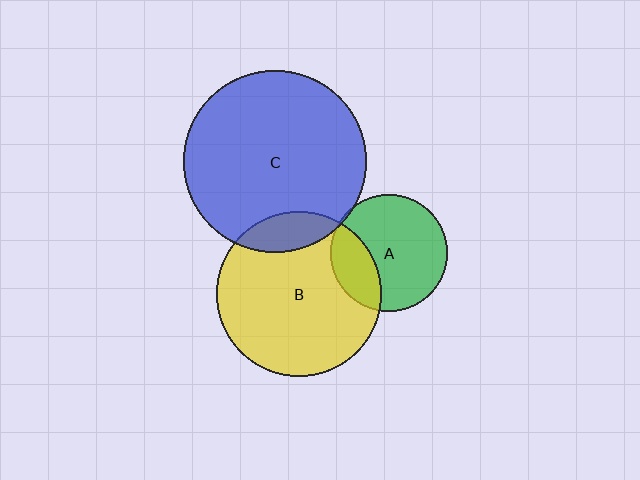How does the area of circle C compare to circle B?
Approximately 1.2 times.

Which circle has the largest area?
Circle C (blue).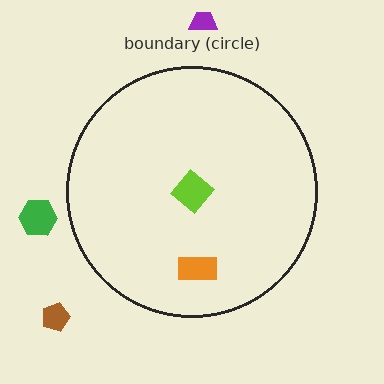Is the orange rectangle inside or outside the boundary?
Inside.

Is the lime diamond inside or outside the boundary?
Inside.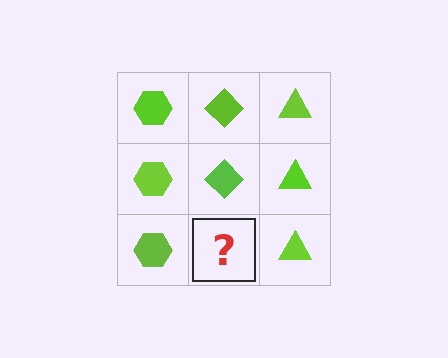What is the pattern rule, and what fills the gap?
The rule is that each column has a consistent shape. The gap should be filled with a lime diamond.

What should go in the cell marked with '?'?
The missing cell should contain a lime diamond.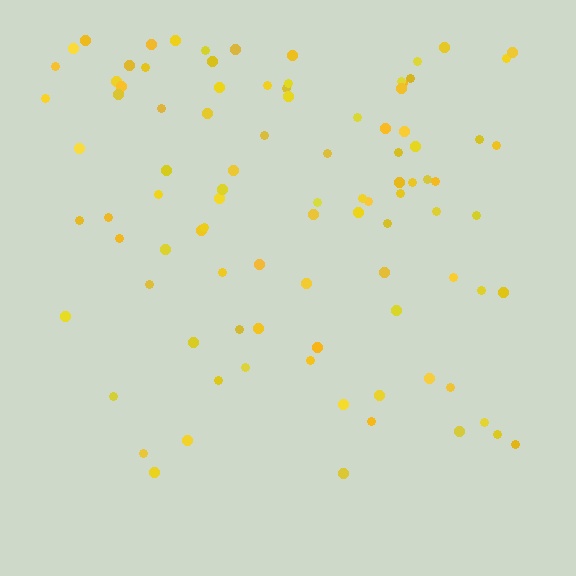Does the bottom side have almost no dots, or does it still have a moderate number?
Still a moderate number, just noticeably fewer than the top.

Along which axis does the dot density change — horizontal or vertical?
Vertical.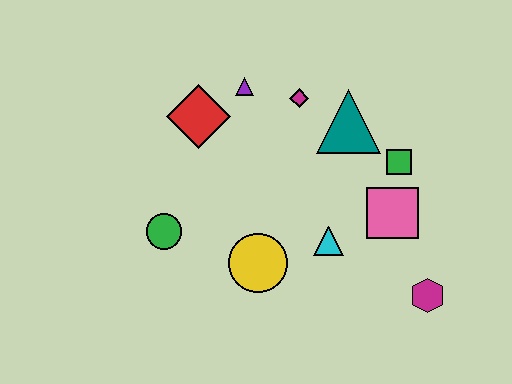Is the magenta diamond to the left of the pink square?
Yes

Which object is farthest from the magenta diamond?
The magenta hexagon is farthest from the magenta diamond.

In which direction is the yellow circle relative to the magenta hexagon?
The yellow circle is to the left of the magenta hexagon.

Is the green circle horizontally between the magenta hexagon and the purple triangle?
No